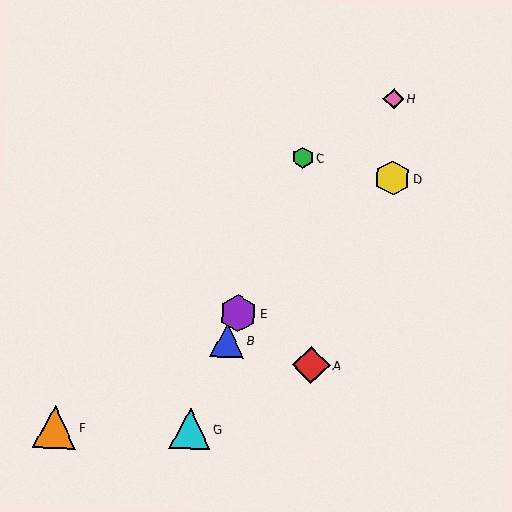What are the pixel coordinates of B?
Object B is at (227, 340).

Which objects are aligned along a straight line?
Objects B, C, E, G are aligned along a straight line.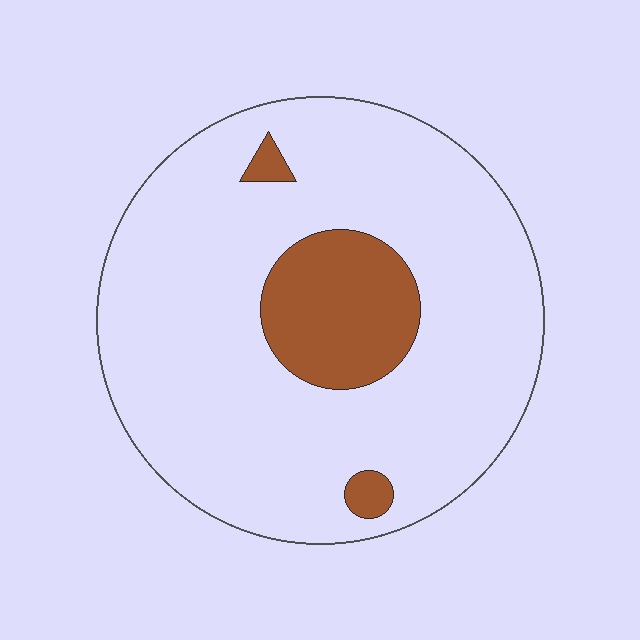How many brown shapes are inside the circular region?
3.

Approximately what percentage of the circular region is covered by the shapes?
Approximately 15%.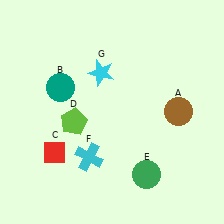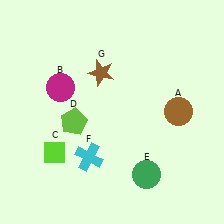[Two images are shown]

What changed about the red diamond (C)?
In Image 1, C is red. In Image 2, it changed to lime.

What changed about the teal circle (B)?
In Image 1, B is teal. In Image 2, it changed to magenta.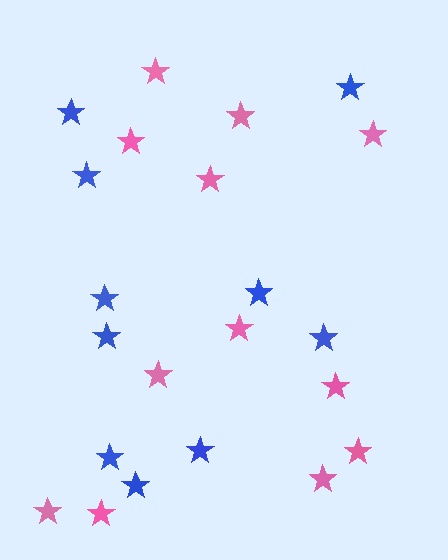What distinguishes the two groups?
There are 2 groups: one group of blue stars (10) and one group of pink stars (12).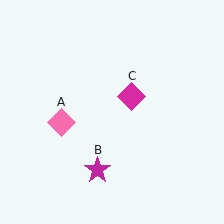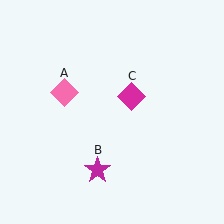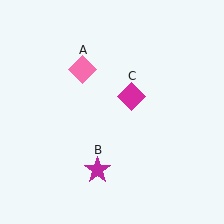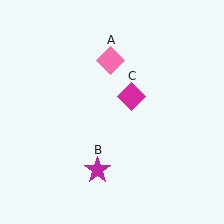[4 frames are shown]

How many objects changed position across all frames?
1 object changed position: pink diamond (object A).